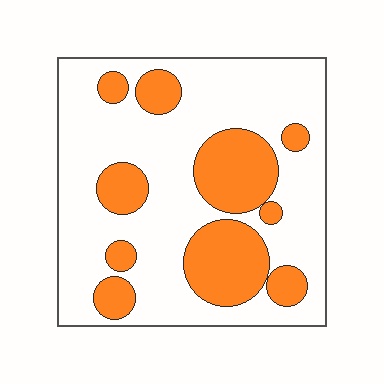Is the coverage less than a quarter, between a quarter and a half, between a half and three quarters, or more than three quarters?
Between a quarter and a half.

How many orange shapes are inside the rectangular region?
10.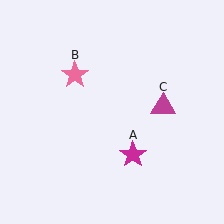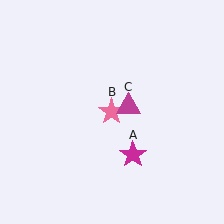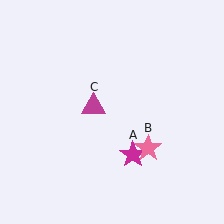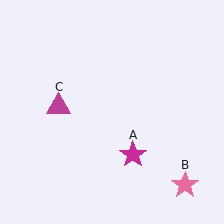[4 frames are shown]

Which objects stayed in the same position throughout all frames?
Magenta star (object A) remained stationary.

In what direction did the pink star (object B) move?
The pink star (object B) moved down and to the right.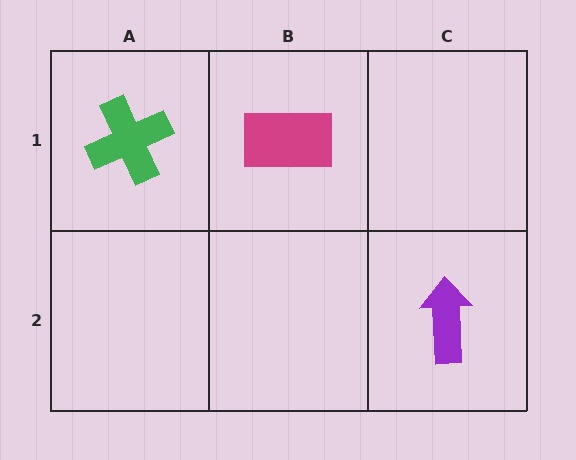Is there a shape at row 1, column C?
No, that cell is empty.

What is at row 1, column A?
A green cross.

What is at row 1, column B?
A magenta rectangle.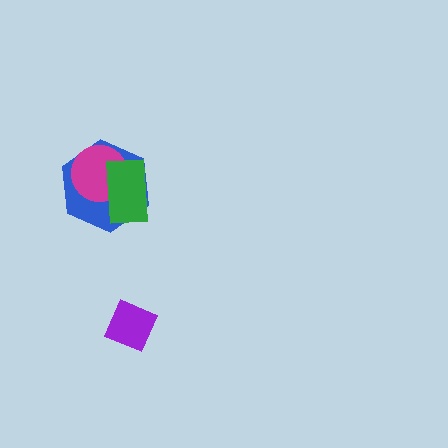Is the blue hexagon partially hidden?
Yes, it is partially covered by another shape.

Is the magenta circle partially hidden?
Yes, it is partially covered by another shape.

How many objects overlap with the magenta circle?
2 objects overlap with the magenta circle.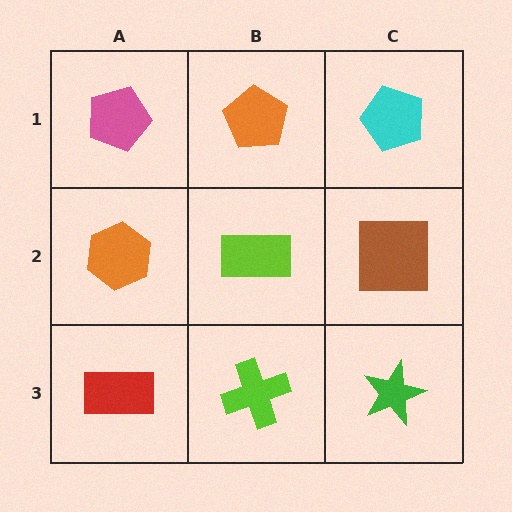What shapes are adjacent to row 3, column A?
An orange hexagon (row 2, column A), a lime cross (row 3, column B).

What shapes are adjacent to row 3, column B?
A lime rectangle (row 2, column B), a red rectangle (row 3, column A), a green star (row 3, column C).